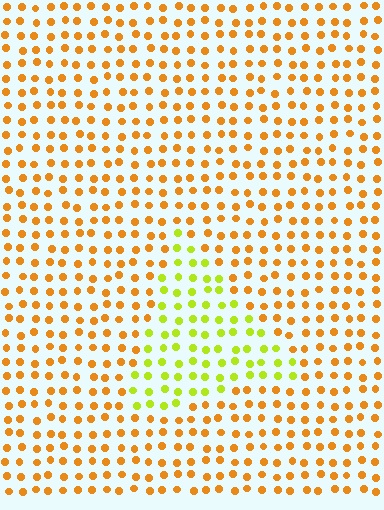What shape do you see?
I see a triangle.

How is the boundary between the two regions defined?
The boundary is defined purely by a slight shift in hue (about 44 degrees). Spacing, size, and orientation are identical on both sides.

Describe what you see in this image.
The image is filled with small orange elements in a uniform arrangement. A triangle-shaped region is visible where the elements are tinted to a slightly different hue, forming a subtle color boundary.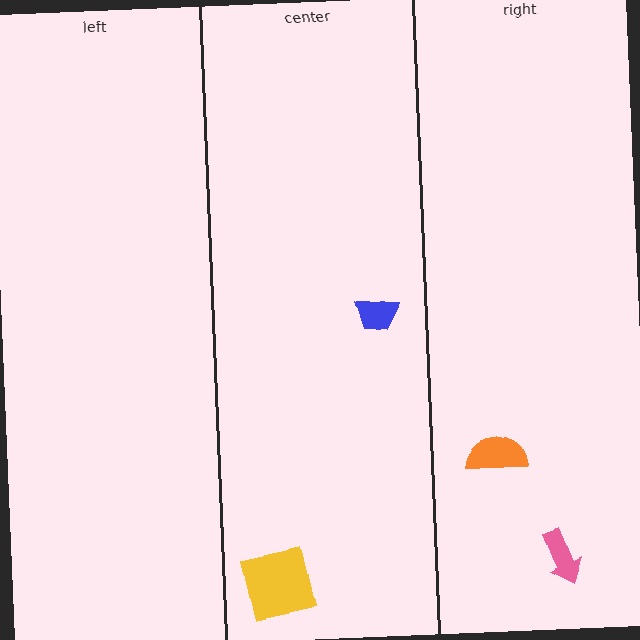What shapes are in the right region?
The pink arrow, the orange semicircle.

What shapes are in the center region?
The yellow square, the blue trapezoid.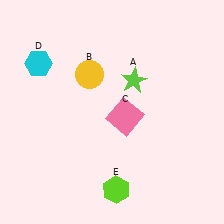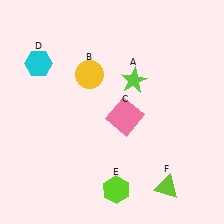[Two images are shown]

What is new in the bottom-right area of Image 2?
A lime triangle (F) was added in the bottom-right area of Image 2.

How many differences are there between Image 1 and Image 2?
There is 1 difference between the two images.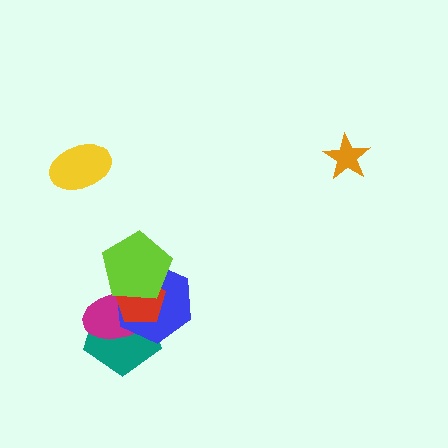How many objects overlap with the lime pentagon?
3 objects overlap with the lime pentagon.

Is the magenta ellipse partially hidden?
Yes, it is partially covered by another shape.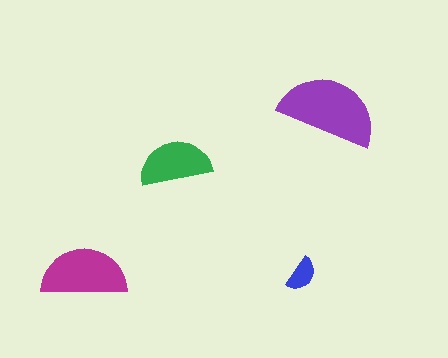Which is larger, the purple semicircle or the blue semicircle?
The purple one.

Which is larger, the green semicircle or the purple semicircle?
The purple one.